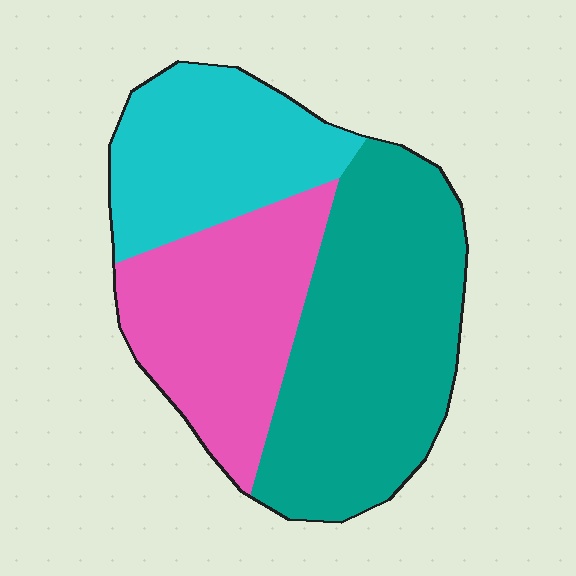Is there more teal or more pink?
Teal.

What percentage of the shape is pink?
Pink covers around 30% of the shape.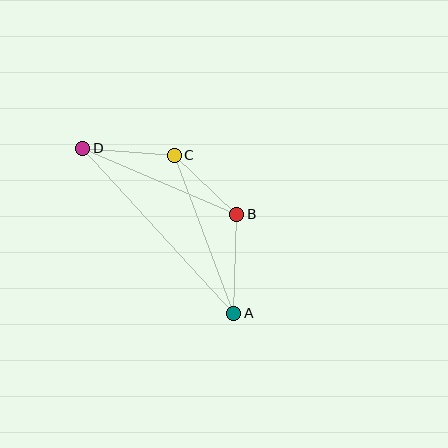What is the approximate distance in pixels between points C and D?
The distance between C and D is approximately 92 pixels.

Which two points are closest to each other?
Points B and C are closest to each other.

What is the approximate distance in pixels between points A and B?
The distance between A and B is approximately 99 pixels.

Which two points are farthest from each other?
Points A and D are farthest from each other.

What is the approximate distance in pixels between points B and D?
The distance between B and D is approximately 168 pixels.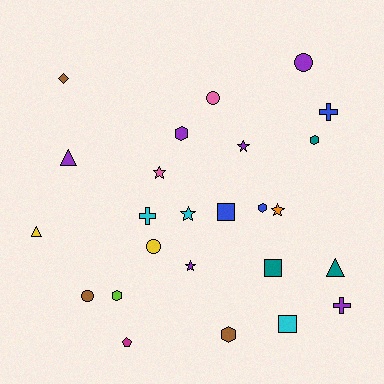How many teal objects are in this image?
There are 3 teal objects.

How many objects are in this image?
There are 25 objects.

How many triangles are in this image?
There are 3 triangles.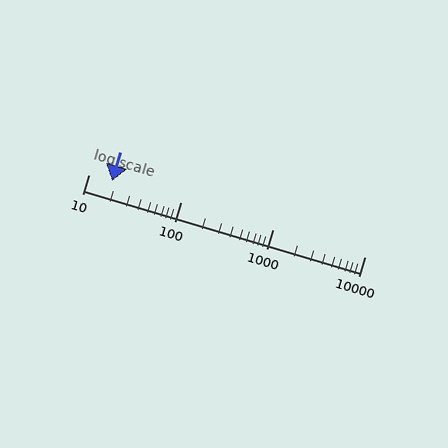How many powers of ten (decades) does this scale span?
The scale spans 3 decades, from 10 to 10000.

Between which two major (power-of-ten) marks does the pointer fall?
The pointer is between 10 and 100.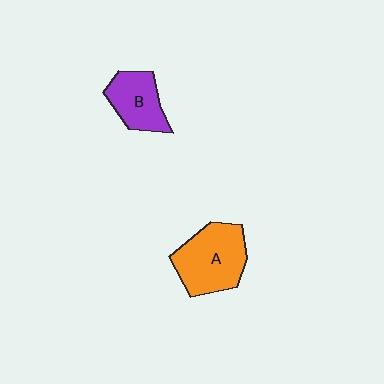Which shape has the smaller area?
Shape B (purple).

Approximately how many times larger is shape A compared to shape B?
Approximately 1.5 times.